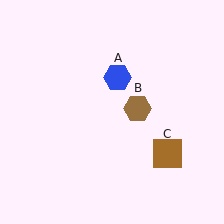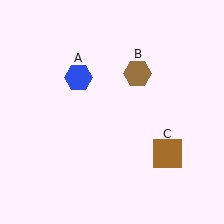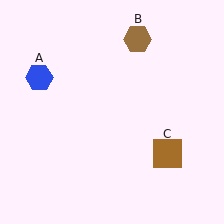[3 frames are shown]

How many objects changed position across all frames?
2 objects changed position: blue hexagon (object A), brown hexagon (object B).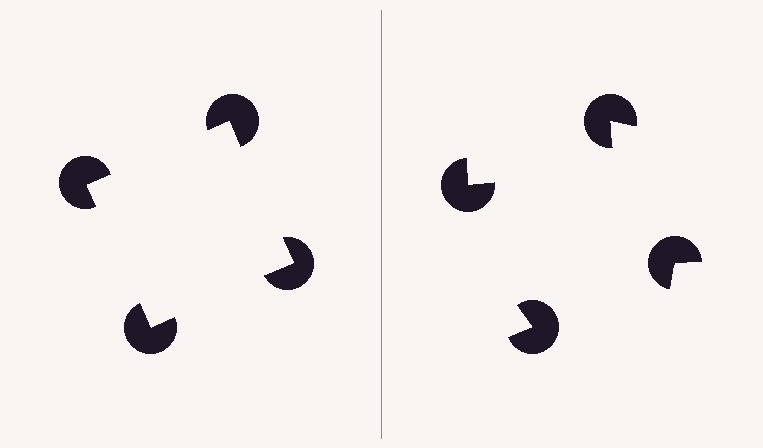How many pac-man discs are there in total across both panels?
8 — 4 on each side.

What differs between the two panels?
The pac-man discs are positioned identically on both sides; only the wedge orientations differ. On the left they align to a square; on the right they are misaligned.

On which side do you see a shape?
An illusory square appears on the left side. On the right side the wedge cuts are rotated, so no coherent shape forms.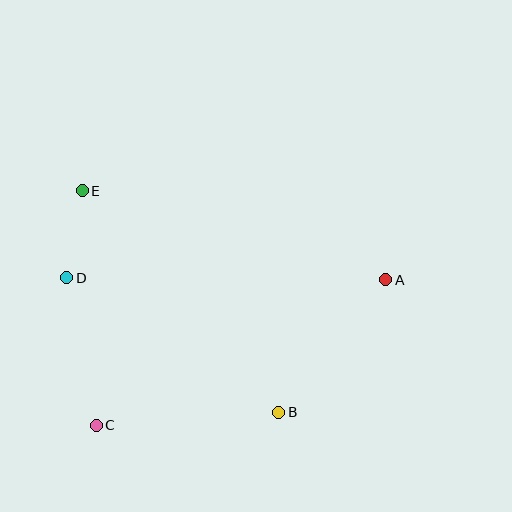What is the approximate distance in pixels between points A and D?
The distance between A and D is approximately 319 pixels.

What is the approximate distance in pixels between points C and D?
The distance between C and D is approximately 151 pixels.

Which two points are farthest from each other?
Points A and C are farthest from each other.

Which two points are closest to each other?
Points D and E are closest to each other.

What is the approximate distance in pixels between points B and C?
The distance between B and C is approximately 183 pixels.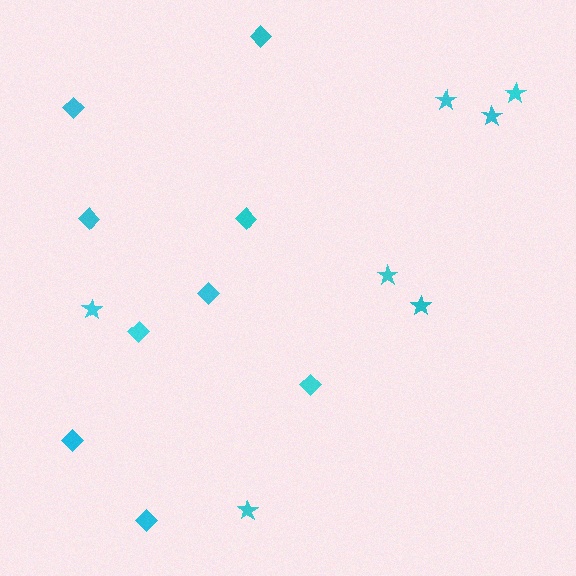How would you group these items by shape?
There are 2 groups: one group of stars (7) and one group of diamonds (9).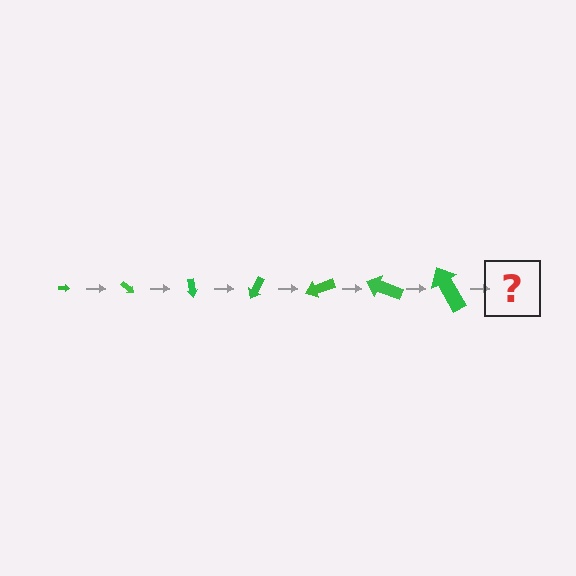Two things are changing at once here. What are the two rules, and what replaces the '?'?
The two rules are that the arrow grows larger each step and it rotates 40 degrees each step. The '?' should be an arrow, larger than the previous one and rotated 280 degrees from the start.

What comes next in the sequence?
The next element should be an arrow, larger than the previous one and rotated 280 degrees from the start.